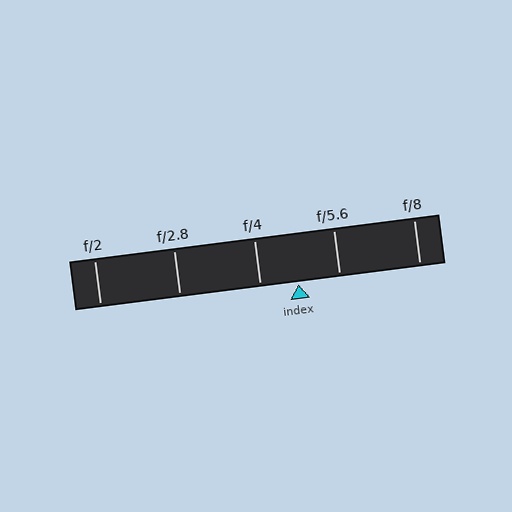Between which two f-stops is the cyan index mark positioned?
The index mark is between f/4 and f/5.6.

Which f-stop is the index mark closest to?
The index mark is closest to f/4.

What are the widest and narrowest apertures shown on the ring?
The widest aperture shown is f/2 and the narrowest is f/8.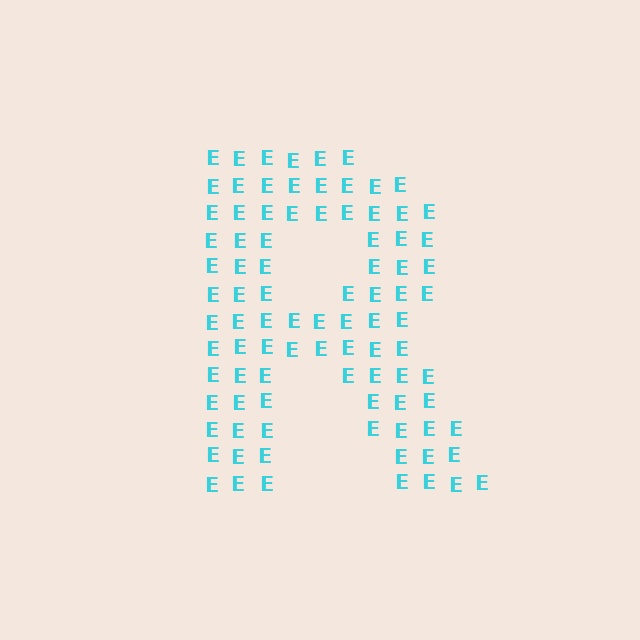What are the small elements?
The small elements are letter E's.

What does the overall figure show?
The overall figure shows the letter R.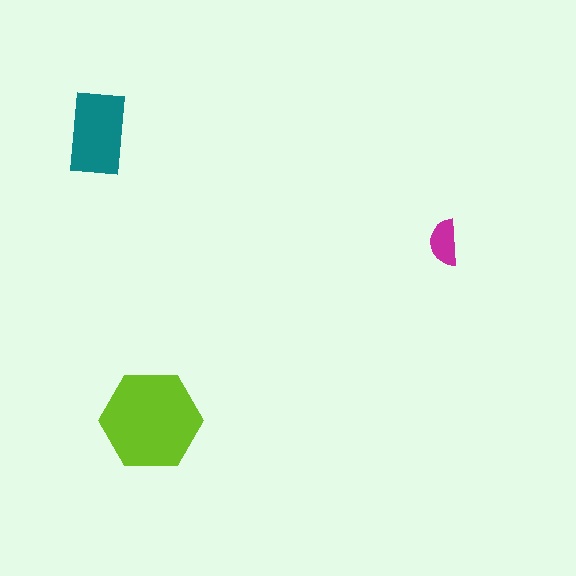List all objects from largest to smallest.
The lime hexagon, the teal rectangle, the magenta semicircle.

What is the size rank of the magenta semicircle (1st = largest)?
3rd.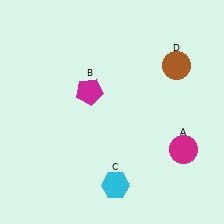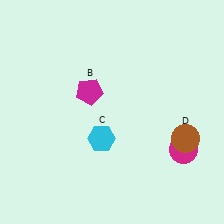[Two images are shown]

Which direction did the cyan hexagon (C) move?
The cyan hexagon (C) moved up.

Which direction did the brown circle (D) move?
The brown circle (D) moved down.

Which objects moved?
The objects that moved are: the cyan hexagon (C), the brown circle (D).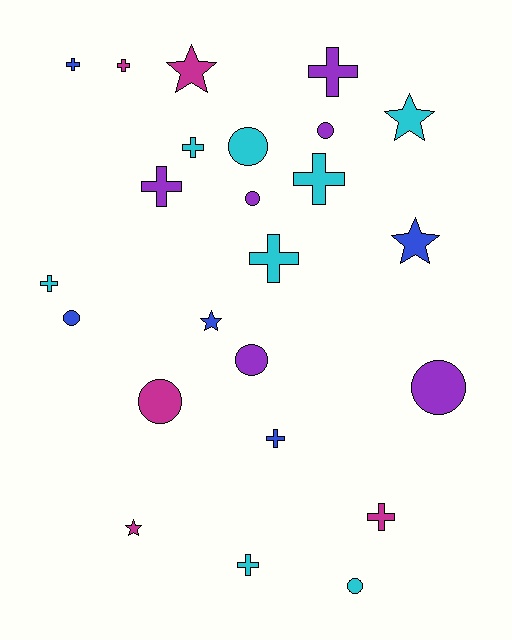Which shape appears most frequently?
Cross, with 11 objects.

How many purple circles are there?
There are 4 purple circles.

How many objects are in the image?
There are 24 objects.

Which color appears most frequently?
Cyan, with 8 objects.